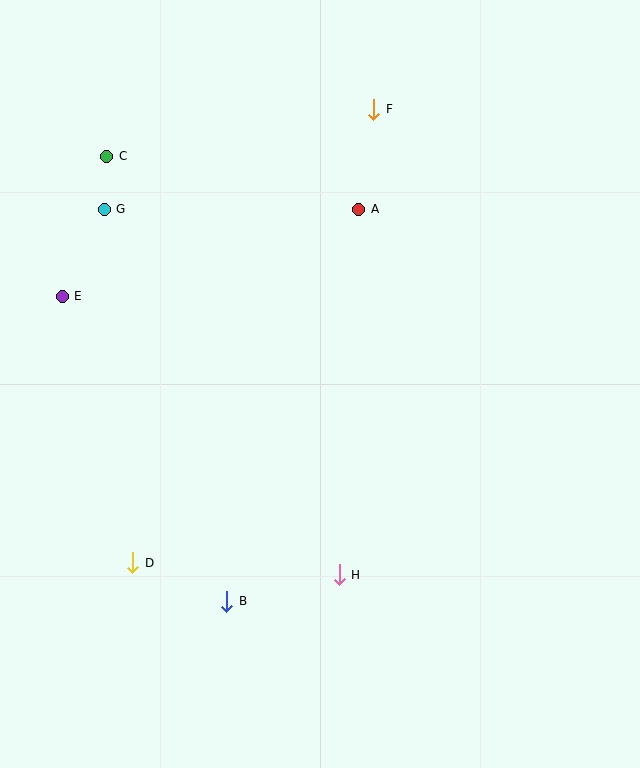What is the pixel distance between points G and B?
The distance between G and B is 411 pixels.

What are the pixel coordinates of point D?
Point D is at (133, 563).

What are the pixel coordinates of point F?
Point F is at (374, 109).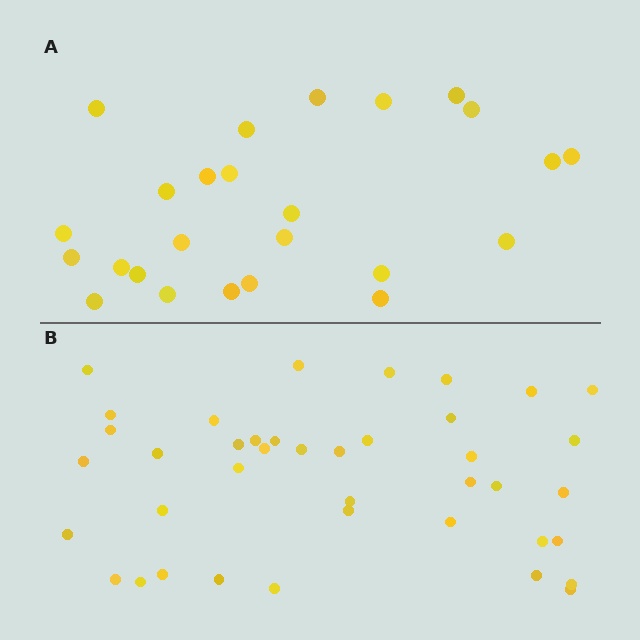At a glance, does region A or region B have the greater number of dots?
Region B (the bottom region) has more dots.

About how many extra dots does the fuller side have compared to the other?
Region B has approximately 15 more dots than region A.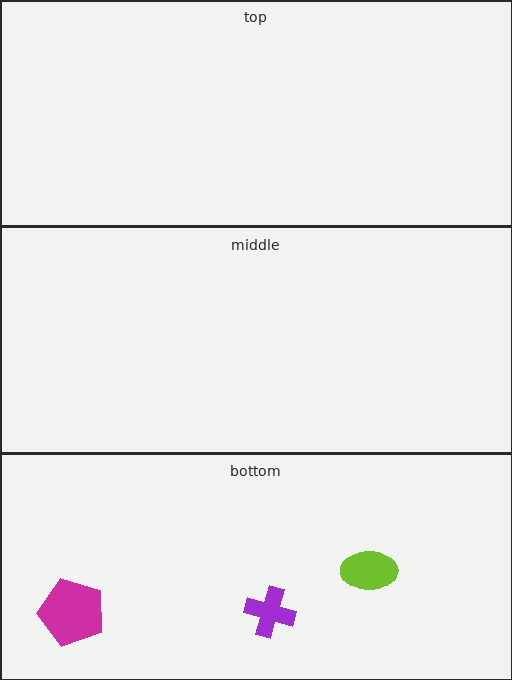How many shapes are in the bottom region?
3.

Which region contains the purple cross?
The bottom region.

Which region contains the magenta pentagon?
The bottom region.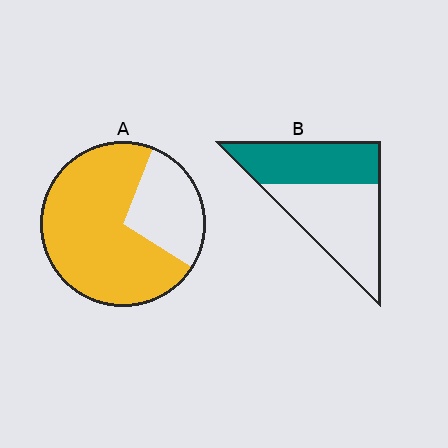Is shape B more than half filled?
No.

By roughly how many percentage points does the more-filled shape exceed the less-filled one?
By roughly 25 percentage points (A over B).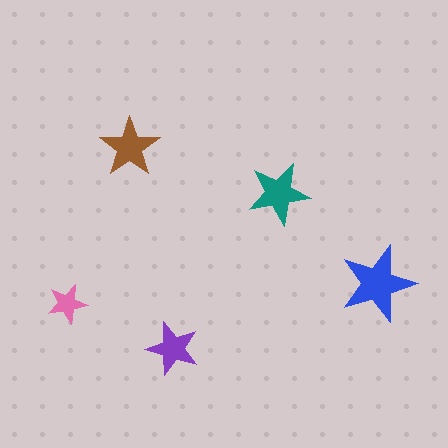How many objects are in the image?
There are 5 objects in the image.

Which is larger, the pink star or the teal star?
The teal one.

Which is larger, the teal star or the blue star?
The blue one.